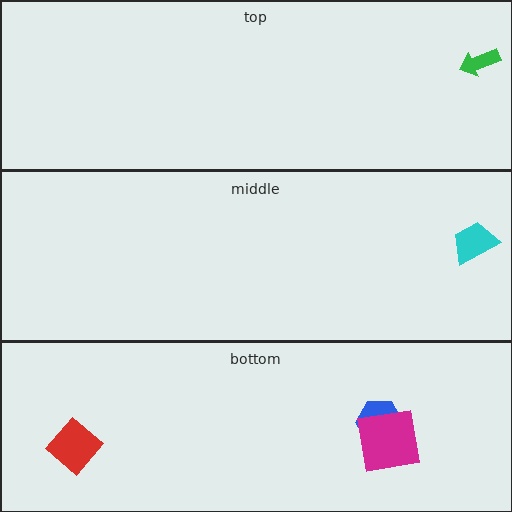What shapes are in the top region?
The green arrow.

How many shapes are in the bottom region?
3.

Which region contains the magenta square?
The bottom region.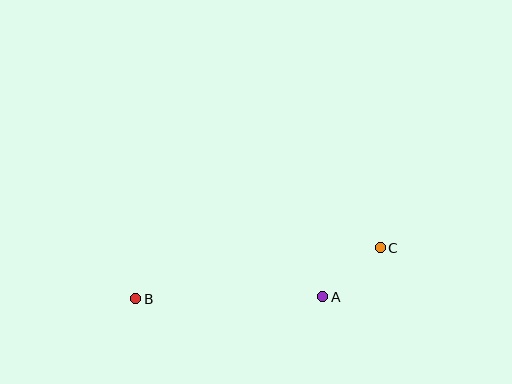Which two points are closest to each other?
Points A and C are closest to each other.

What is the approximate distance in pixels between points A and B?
The distance between A and B is approximately 187 pixels.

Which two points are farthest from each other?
Points B and C are farthest from each other.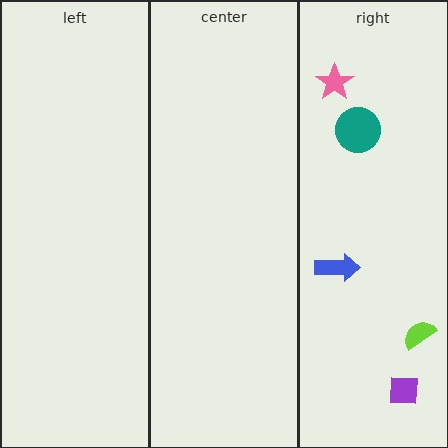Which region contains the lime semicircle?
The right region.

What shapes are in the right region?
The purple square, the lime semicircle, the blue arrow, the teal circle, the pink star.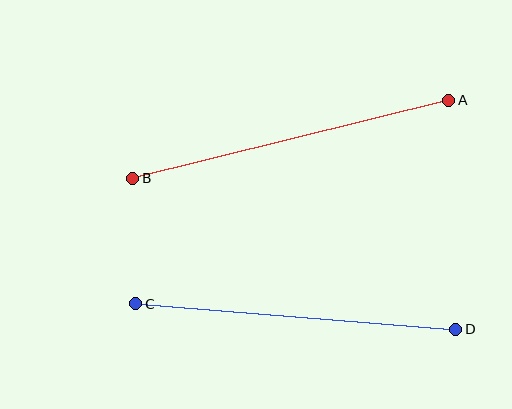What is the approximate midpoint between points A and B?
The midpoint is at approximately (291, 139) pixels.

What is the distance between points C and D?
The distance is approximately 321 pixels.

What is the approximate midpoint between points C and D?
The midpoint is at approximately (296, 317) pixels.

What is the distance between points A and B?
The distance is approximately 326 pixels.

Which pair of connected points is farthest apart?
Points A and B are farthest apart.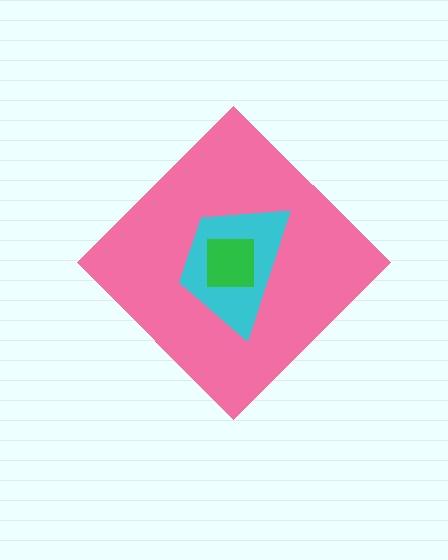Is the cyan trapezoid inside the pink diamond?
Yes.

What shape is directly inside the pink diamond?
The cyan trapezoid.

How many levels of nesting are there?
3.